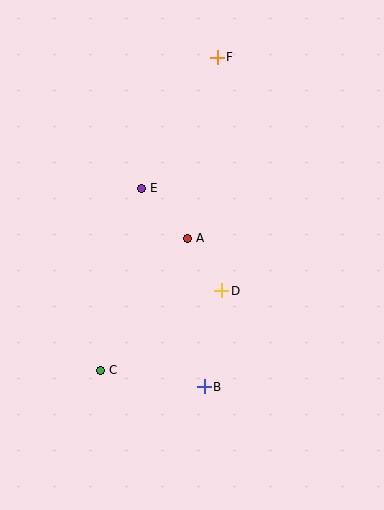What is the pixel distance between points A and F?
The distance between A and F is 184 pixels.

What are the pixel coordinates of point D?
Point D is at (222, 291).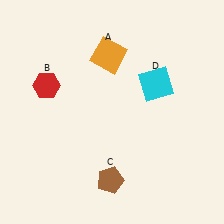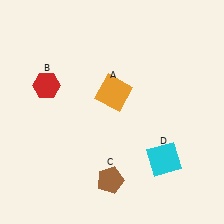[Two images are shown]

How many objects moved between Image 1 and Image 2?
2 objects moved between the two images.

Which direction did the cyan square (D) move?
The cyan square (D) moved down.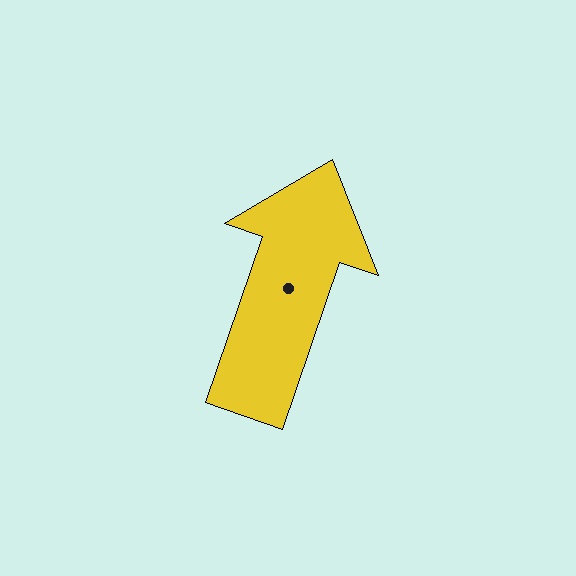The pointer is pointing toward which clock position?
Roughly 1 o'clock.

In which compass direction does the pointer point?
North.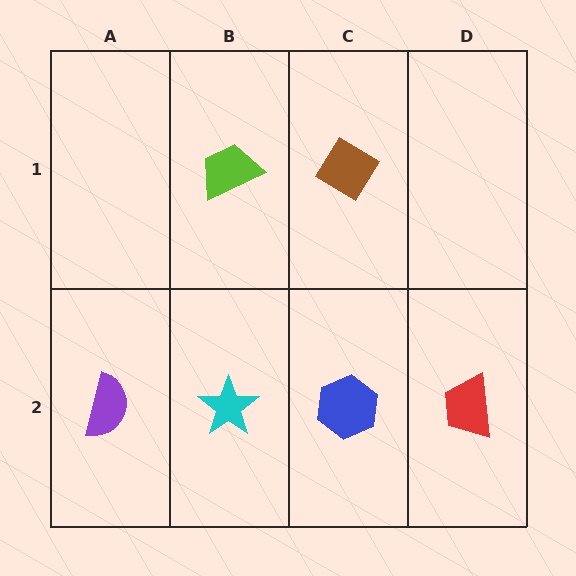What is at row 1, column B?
A lime trapezoid.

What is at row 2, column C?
A blue hexagon.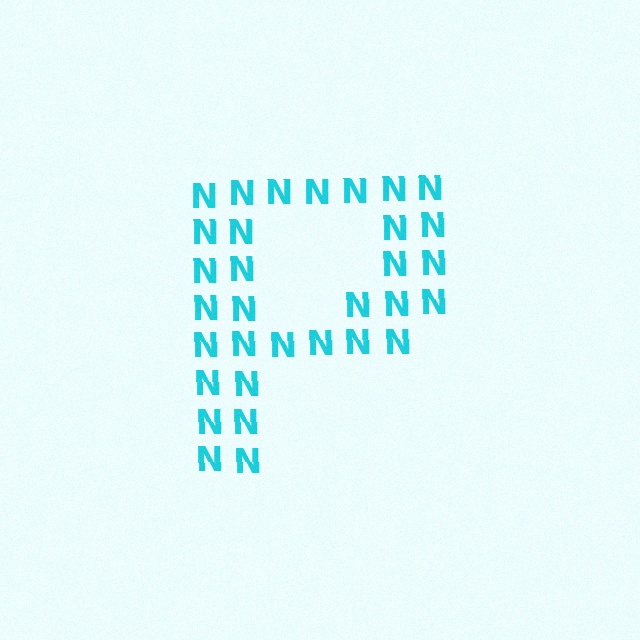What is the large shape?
The large shape is the letter P.